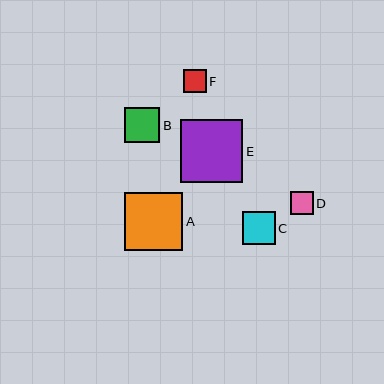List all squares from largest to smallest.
From largest to smallest: E, A, B, C, F, D.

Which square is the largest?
Square E is the largest with a size of approximately 63 pixels.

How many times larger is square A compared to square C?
Square A is approximately 1.7 times the size of square C.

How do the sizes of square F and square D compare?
Square F and square D are approximately the same size.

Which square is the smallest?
Square D is the smallest with a size of approximately 23 pixels.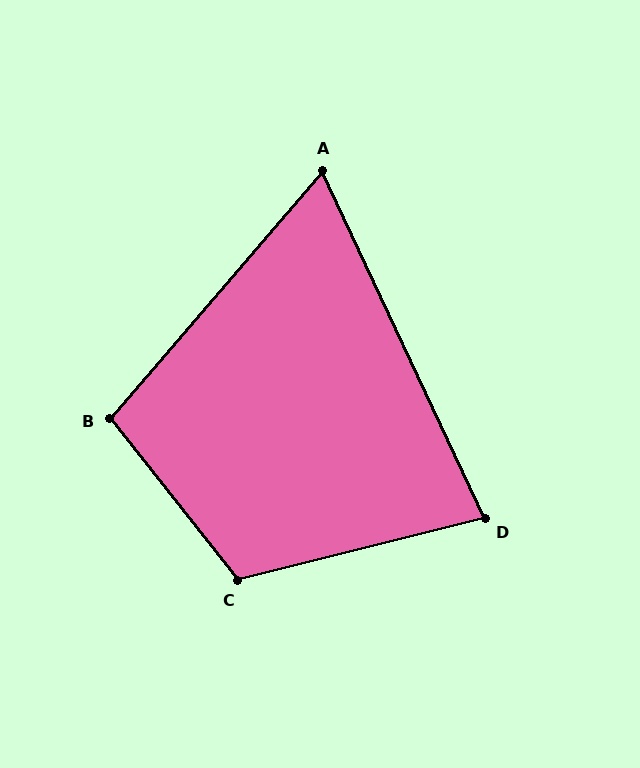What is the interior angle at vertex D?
Approximately 79 degrees (acute).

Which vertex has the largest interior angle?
C, at approximately 114 degrees.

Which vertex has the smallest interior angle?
A, at approximately 66 degrees.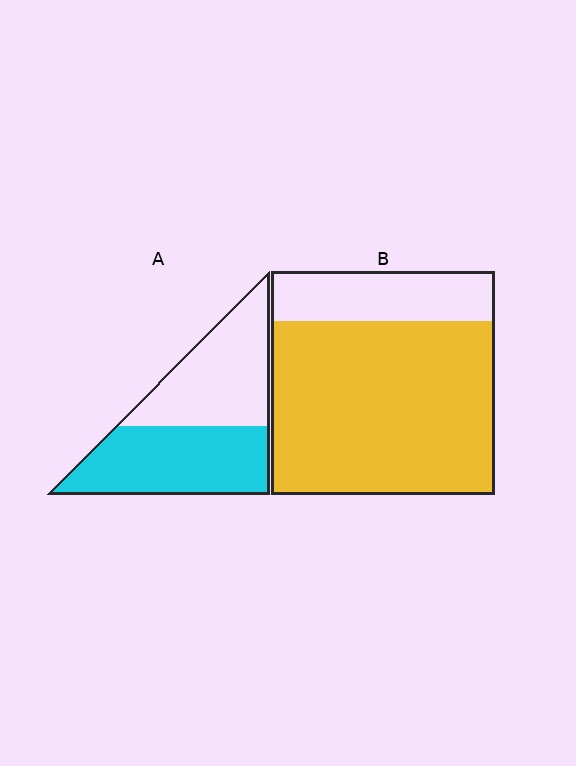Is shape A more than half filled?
Roughly half.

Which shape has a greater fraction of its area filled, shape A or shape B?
Shape B.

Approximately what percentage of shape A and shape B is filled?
A is approximately 50% and B is approximately 80%.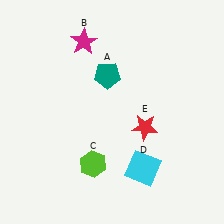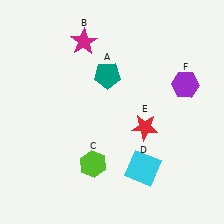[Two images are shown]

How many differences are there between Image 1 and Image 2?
There is 1 difference between the two images.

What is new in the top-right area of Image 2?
A purple hexagon (F) was added in the top-right area of Image 2.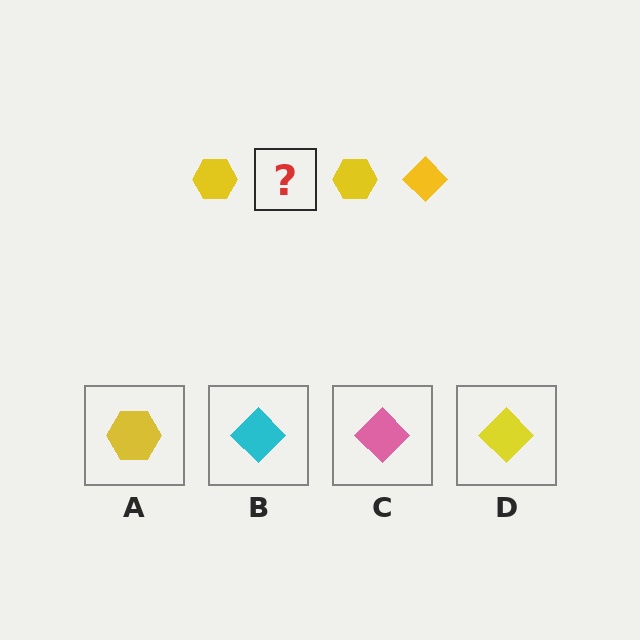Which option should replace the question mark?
Option D.